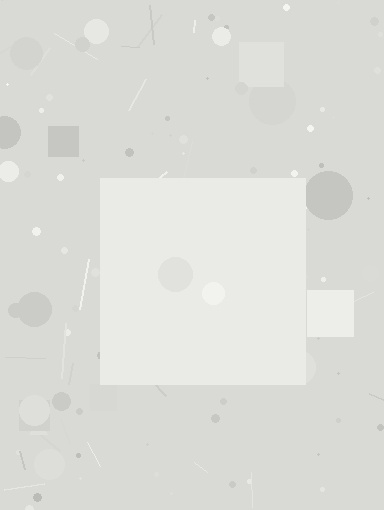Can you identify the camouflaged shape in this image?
The camouflaged shape is a square.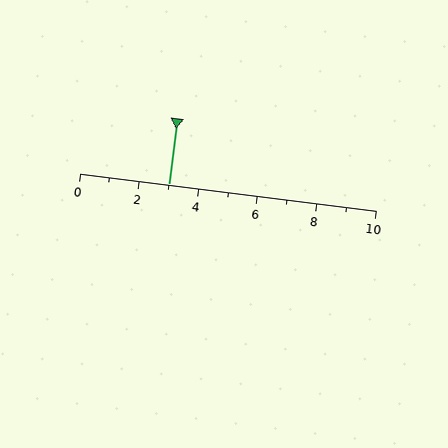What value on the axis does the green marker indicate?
The marker indicates approximately 3.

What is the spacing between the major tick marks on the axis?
The major ticks are spaced 2 apart.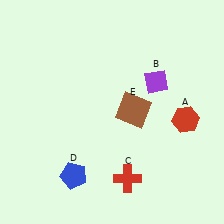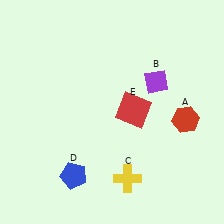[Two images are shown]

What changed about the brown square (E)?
In Image 1, E is brown. In Image 2, it changed to red.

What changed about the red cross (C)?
In Image 1, C is red. In Image 2, it changed to yellow.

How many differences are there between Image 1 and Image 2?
There are 2 differences between the two images.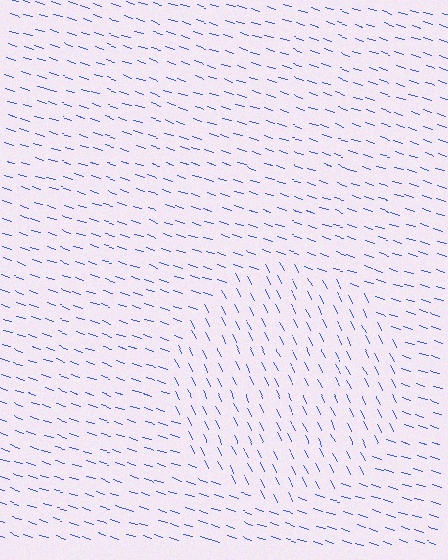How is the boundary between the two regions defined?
The boundary is defined purely by a change in line orientation (approximately 45 degrees difference). All lines are the same color and thickness.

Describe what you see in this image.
The image is filled with small blue line segments. A circle region in the image has lines oriented differently from the surrounding lines, creating a visible texture boundary.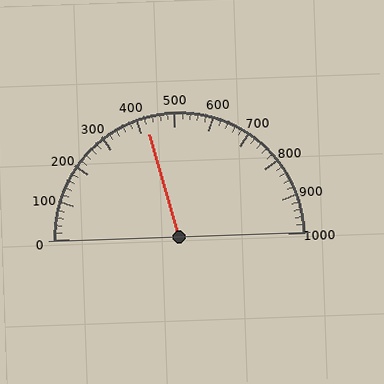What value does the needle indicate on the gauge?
The needle indicates approximately 420.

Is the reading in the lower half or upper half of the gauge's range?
The reading is in the lower half of the range (0 to 1000).